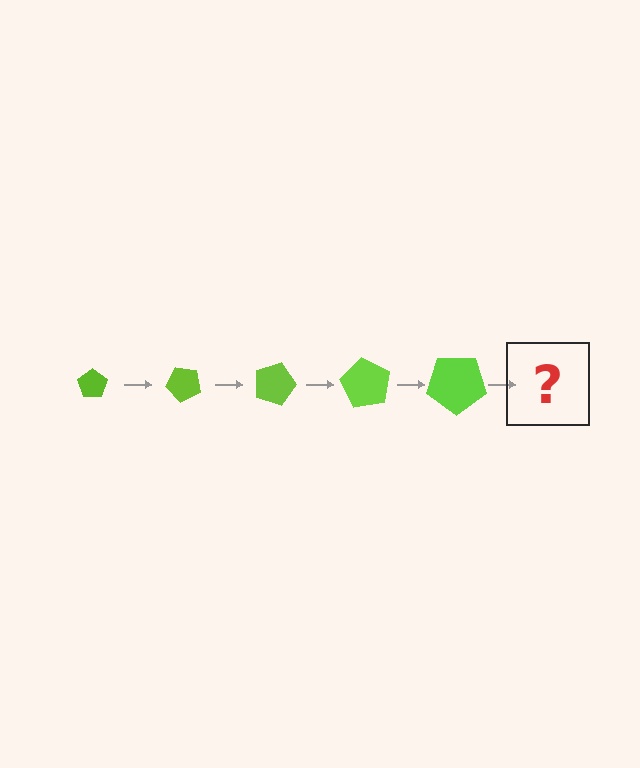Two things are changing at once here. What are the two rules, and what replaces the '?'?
The two rules are that the pentagon grows larger each step and it rotates 45 degrees each step. The '?' should be a pentagon, larger than the previous one and rotated 225 degrees from the start.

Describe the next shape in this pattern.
It should be a pentagon, larger than the previous one and rotated 225 degrees from the start.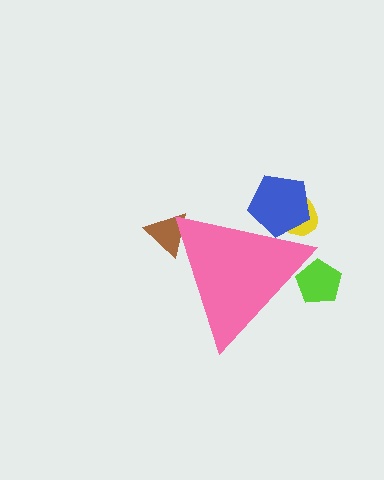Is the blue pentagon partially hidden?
Yes, the blue pentagon is partially hidden behind the pink triangle.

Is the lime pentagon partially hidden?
Yes, the lime pentagon is partially hidden behind the pink triangle.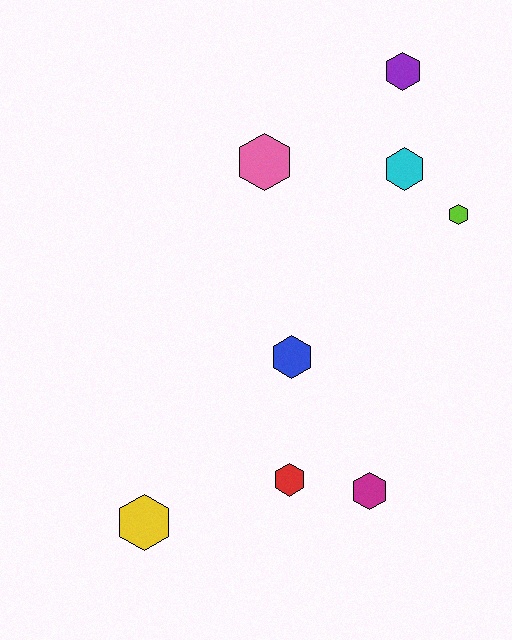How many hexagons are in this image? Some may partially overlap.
There are 8 hexagons.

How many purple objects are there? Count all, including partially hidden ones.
There is 1 purple object.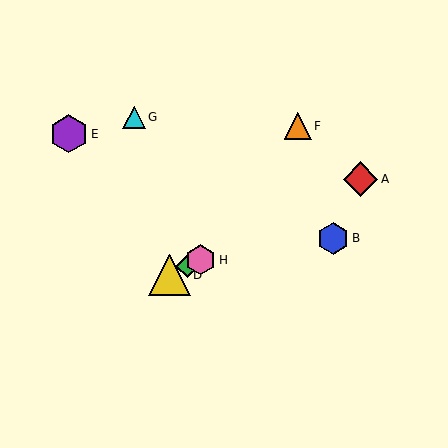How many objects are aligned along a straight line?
4 objects (A, C, D, H) are aligned along a straight line.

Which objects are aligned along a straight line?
Objects A, C, D, H are aligned along a straight line.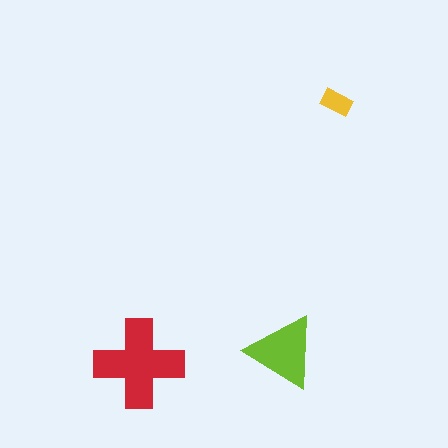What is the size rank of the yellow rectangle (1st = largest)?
3rd.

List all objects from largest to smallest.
The red cross, the lime triangle, the yellow rectangle.